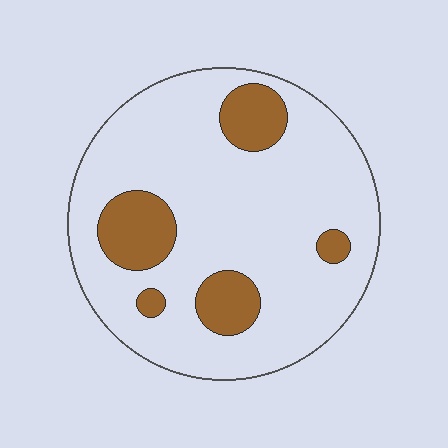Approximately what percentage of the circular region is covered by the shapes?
Approximately 20%.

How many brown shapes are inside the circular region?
5.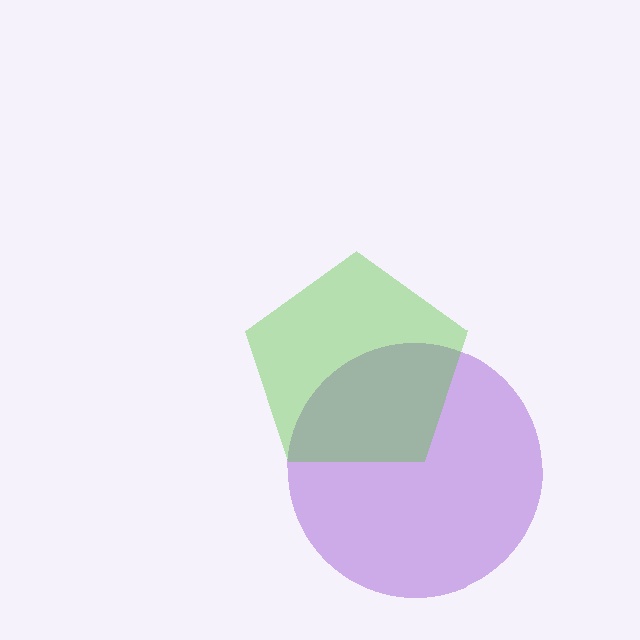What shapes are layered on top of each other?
The layered shapes are: a purple circle, a lime pentagon.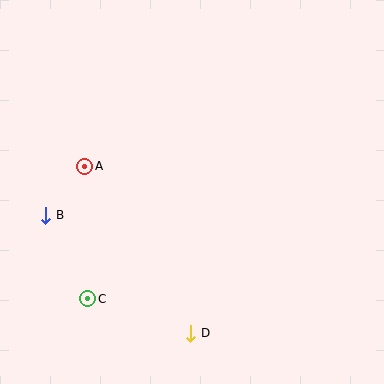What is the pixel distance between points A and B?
The distance between A and B is 63 pixels.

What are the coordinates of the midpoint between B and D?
The midpoint between B and D is at (118, 274).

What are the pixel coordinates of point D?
Point D is at (191, 333).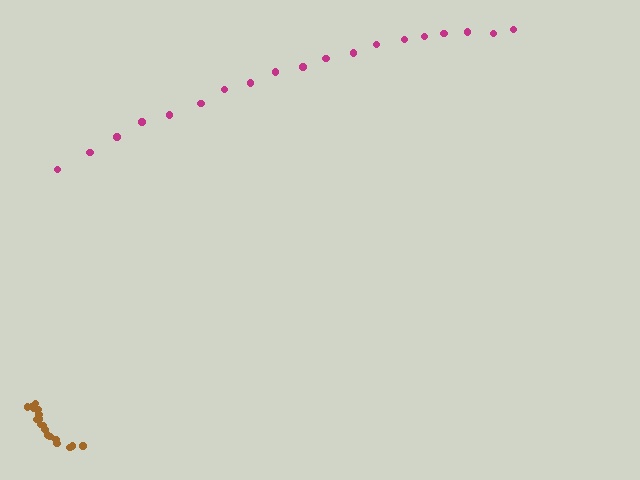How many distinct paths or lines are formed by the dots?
There are 2 distinct paths.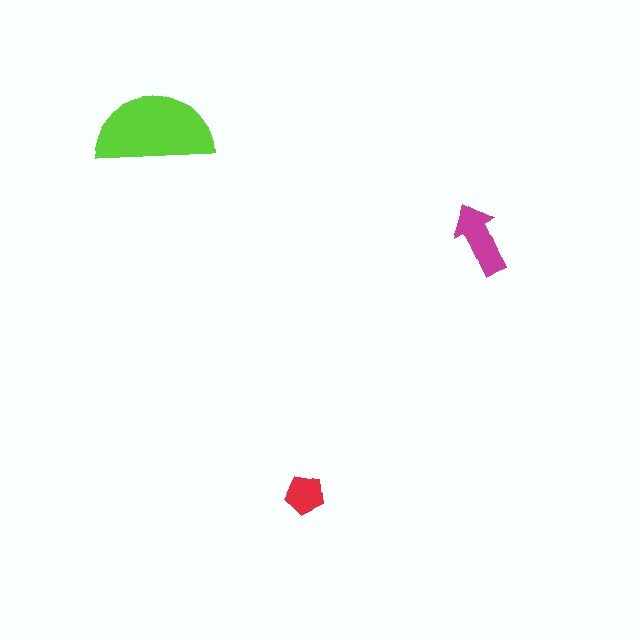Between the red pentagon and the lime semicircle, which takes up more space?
The lime semicircle.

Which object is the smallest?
The red pentagon.